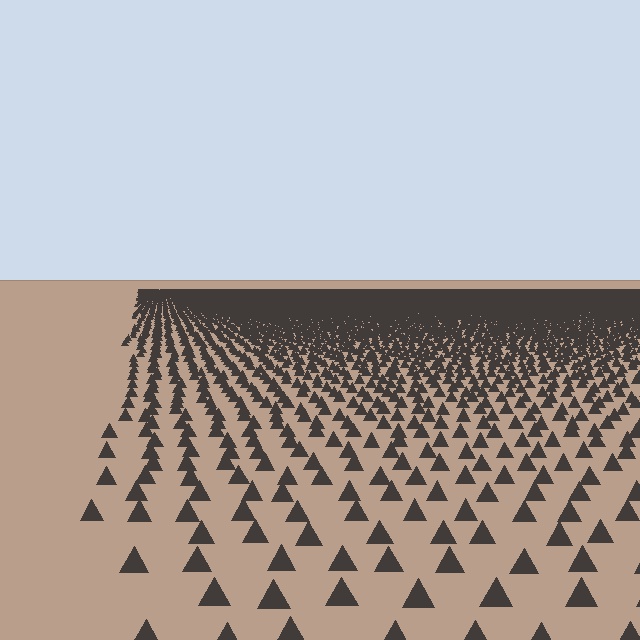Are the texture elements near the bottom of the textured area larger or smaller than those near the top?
Larger. Near the bottom, elements are closer to the viewer and appear at a bigger on-screen size.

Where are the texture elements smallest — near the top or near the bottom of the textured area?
Near the top.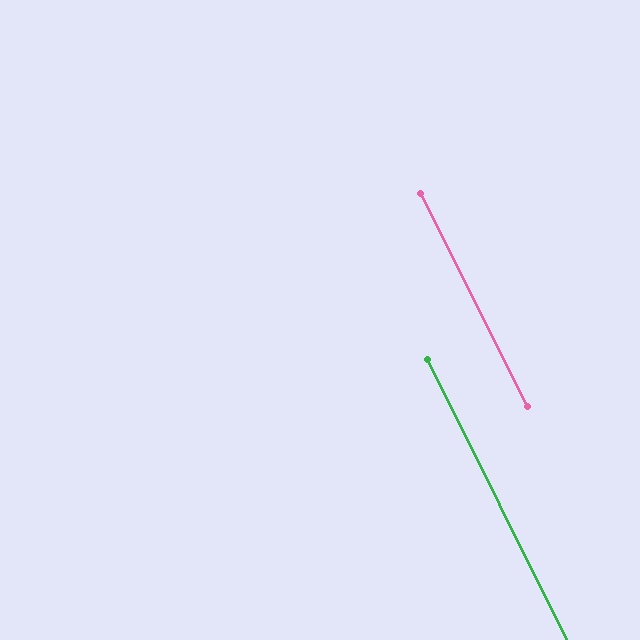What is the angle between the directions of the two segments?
Approximately 0 degrees.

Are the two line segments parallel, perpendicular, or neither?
Parallel — their directions differ by only 0.4°.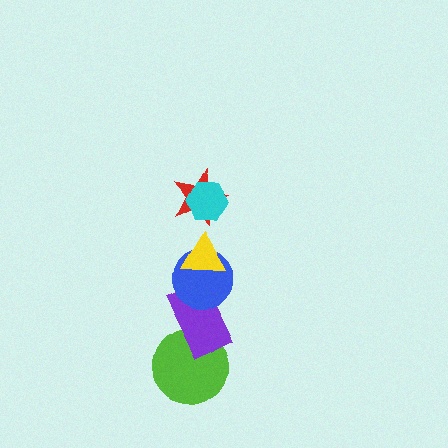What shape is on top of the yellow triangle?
The red star is on top of the yellow triangle.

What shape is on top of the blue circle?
The yellow triangle is on top of the blue circle.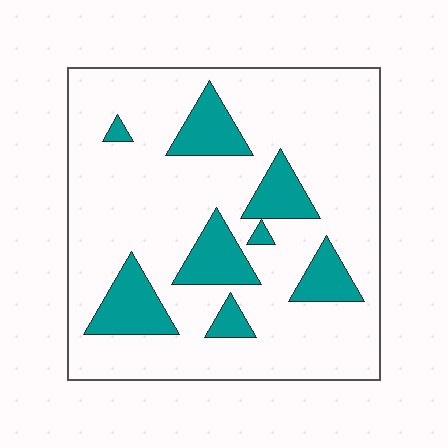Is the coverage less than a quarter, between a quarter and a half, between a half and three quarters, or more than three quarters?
Less than a quarter.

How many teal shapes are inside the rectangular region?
8.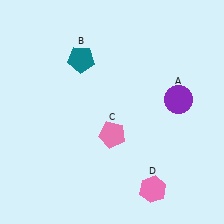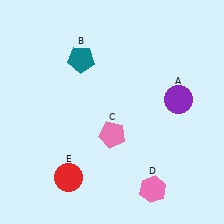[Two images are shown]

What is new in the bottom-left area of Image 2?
A red circle (E) was added in the bottom-left area of Image 2.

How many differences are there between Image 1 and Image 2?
There is 1 difference between the two images.